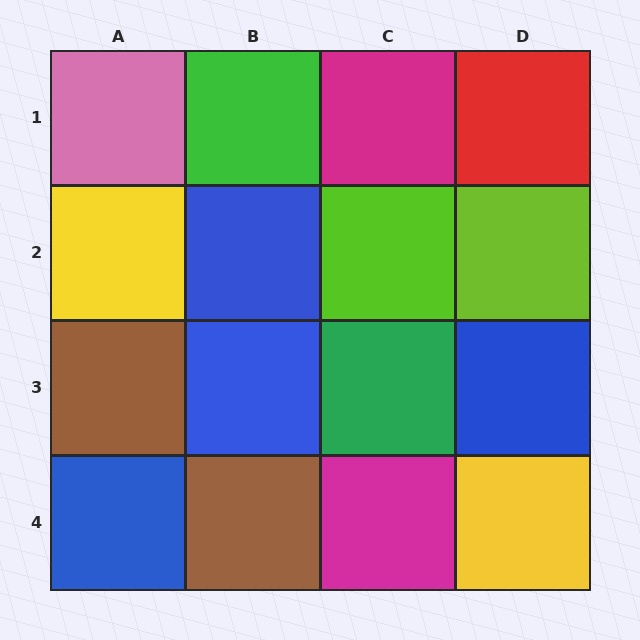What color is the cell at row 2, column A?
Yellow.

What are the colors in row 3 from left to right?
Brown, blue, green, blue.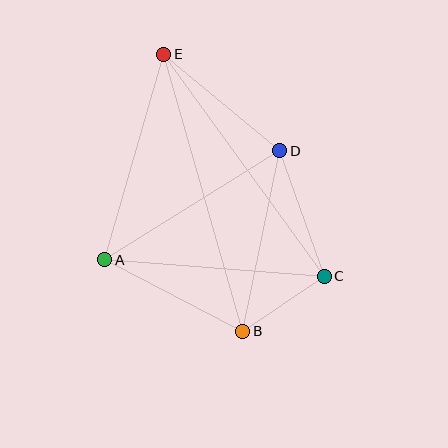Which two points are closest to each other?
Points B and C are closest to each other.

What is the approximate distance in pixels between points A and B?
The distance between A and B is approximately 155 pixels.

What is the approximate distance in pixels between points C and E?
The distance between C and E is approximately 274 pixels.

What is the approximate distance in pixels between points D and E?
The distance between D and E is approximately 150 pixels.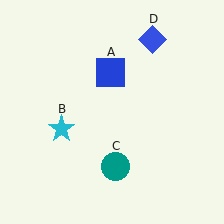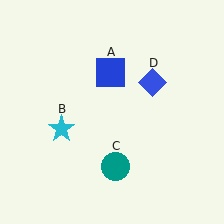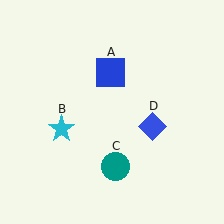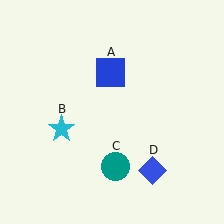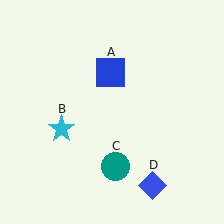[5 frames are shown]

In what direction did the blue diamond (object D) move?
The blue diamond (object D) moved down.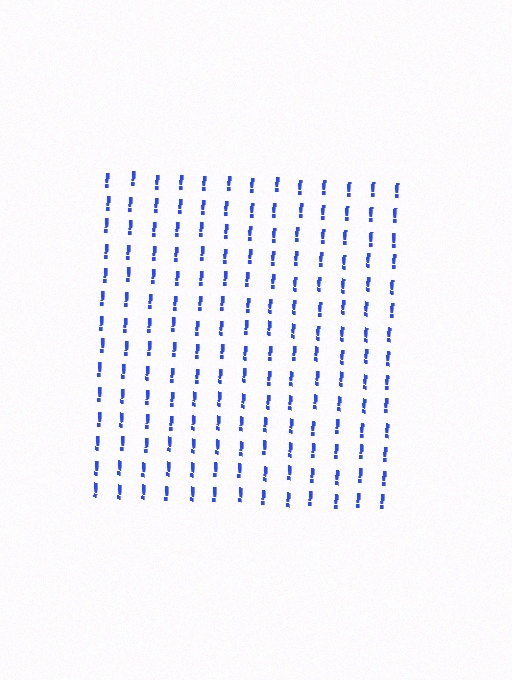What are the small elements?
The small elements are exclamation marks.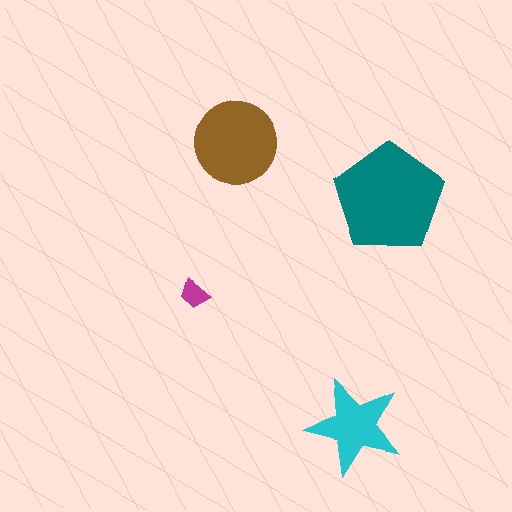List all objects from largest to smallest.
The teal pentagon, the brown circle, the cyan star, the magenta trapezoid.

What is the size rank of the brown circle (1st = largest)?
2nd.